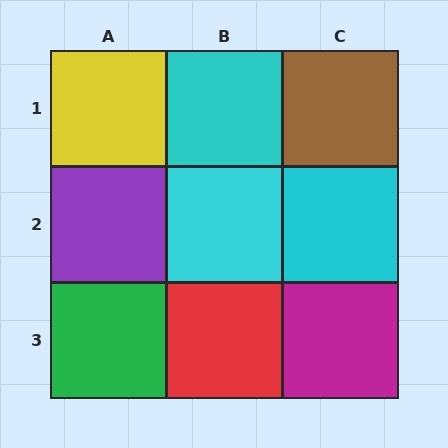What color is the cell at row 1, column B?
Cyan.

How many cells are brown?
1 cell is brown.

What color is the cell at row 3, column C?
Magenta.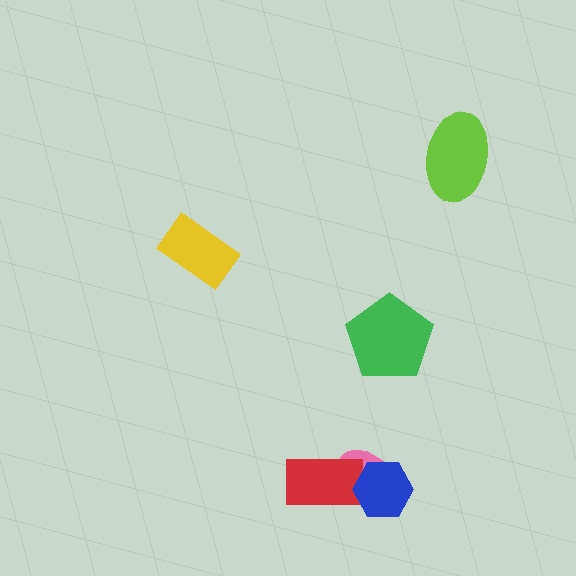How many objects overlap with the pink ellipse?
2 objects overlap with the pink ellipse.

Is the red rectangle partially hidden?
Yes, it is partially covered by another shape.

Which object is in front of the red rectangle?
The blue hexagon is in front of the red rectangle.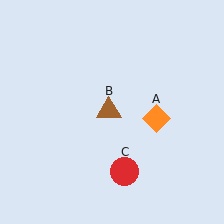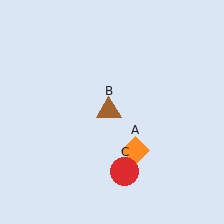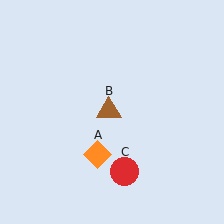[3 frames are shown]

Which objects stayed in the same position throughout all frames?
Brown triangle (object B) and red circle (object C) remained stationary.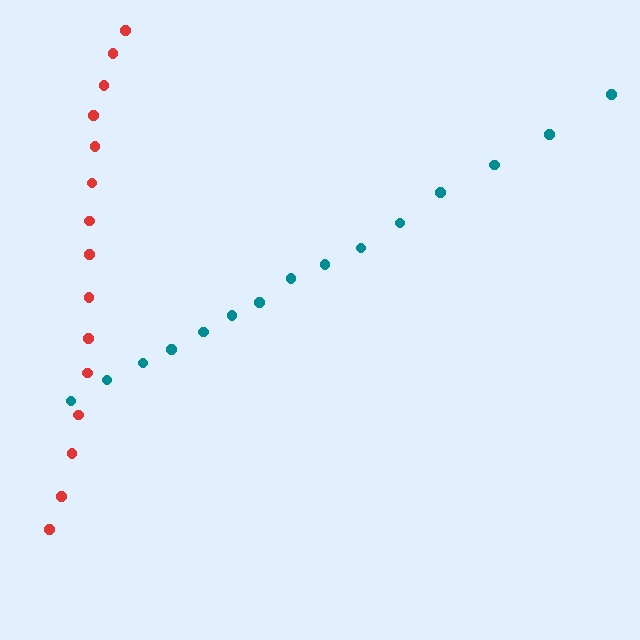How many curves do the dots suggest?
There are 2 distinct paths.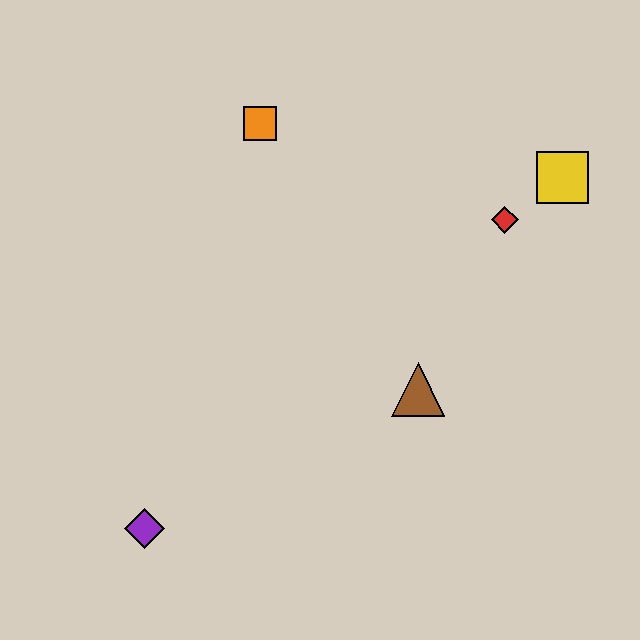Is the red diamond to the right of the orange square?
Yes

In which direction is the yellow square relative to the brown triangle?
The yellow square is above the brown triangle.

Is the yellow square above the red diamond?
Yes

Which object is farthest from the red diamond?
The purple diamond is farthest from the red diamond.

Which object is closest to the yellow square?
The red diamond is closest to the yellow square.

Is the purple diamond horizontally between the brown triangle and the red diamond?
No